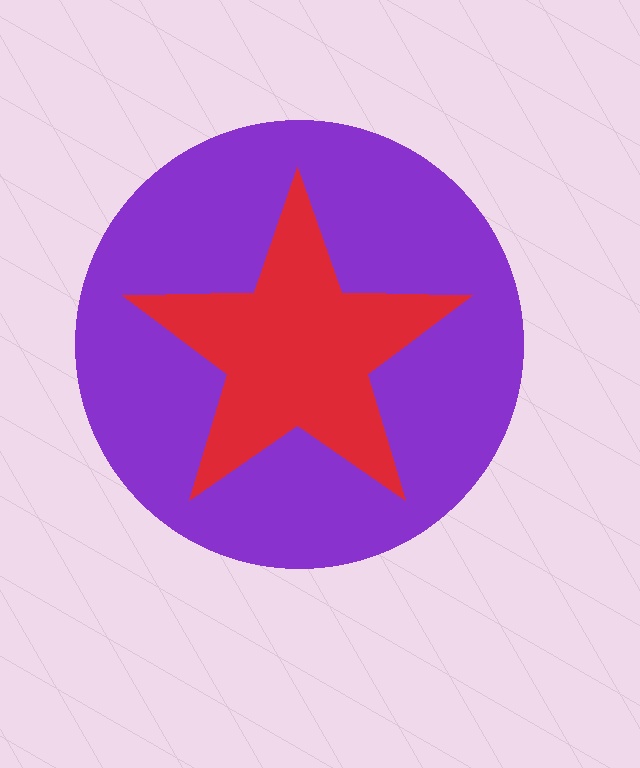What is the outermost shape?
The purple circle.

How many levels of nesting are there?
2.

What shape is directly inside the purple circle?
The red star.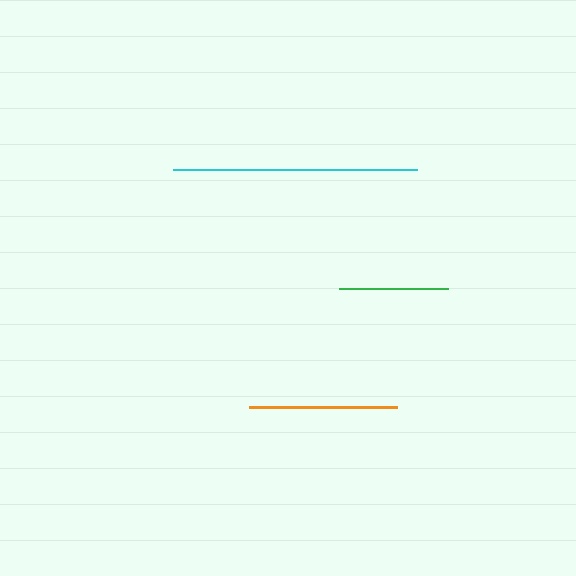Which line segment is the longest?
The cyan line is the longest at approximately 243 pixels.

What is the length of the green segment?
The green segment is approximately 109 pixels long.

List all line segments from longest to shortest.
From longest to shortest: cyan, orange, green.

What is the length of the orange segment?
The orange segment is approximately 148 pixels long.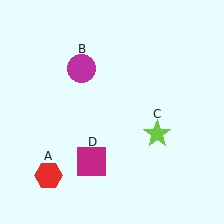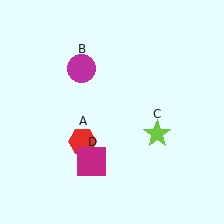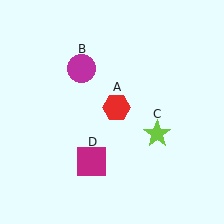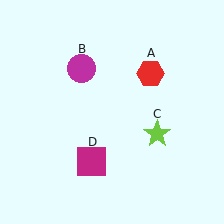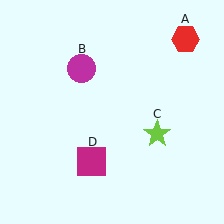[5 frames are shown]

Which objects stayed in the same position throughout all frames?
Magenta circle (object B) and lime star (object C) and magenta square (object D) remained stationary.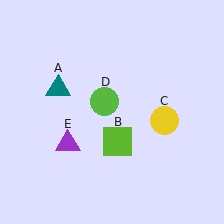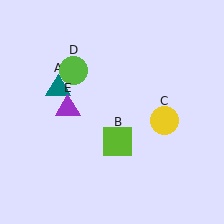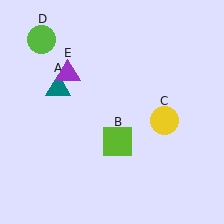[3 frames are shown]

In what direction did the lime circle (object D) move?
The lime circle (object D) moved up and to the left.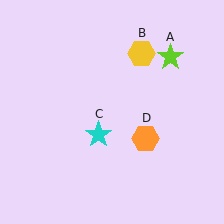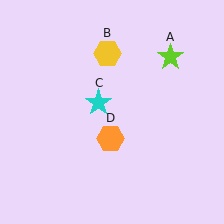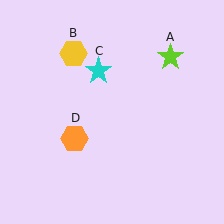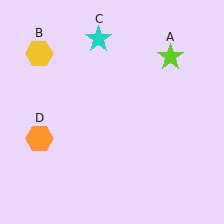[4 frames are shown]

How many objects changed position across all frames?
3 objects changed position: yellow hexagon (object B), cyan star (object C), orange hexagon (object D).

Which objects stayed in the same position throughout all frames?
Lime star (object A) remained stationary.